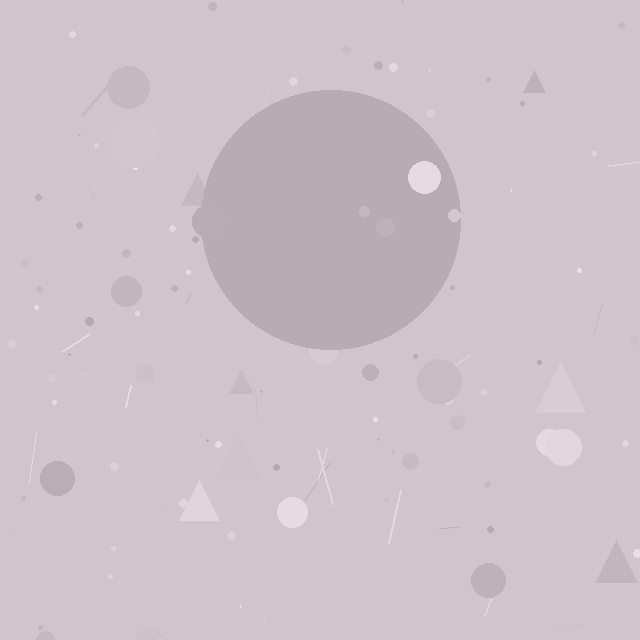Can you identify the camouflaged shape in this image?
The camouflaged shape is a circle.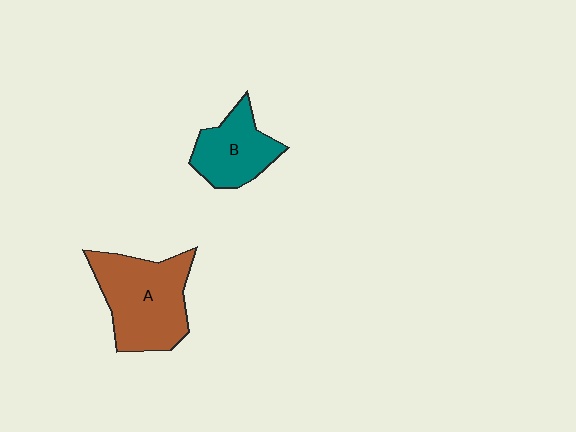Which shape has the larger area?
Shape A (brown).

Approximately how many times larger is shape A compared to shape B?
Approximately 1.6 times.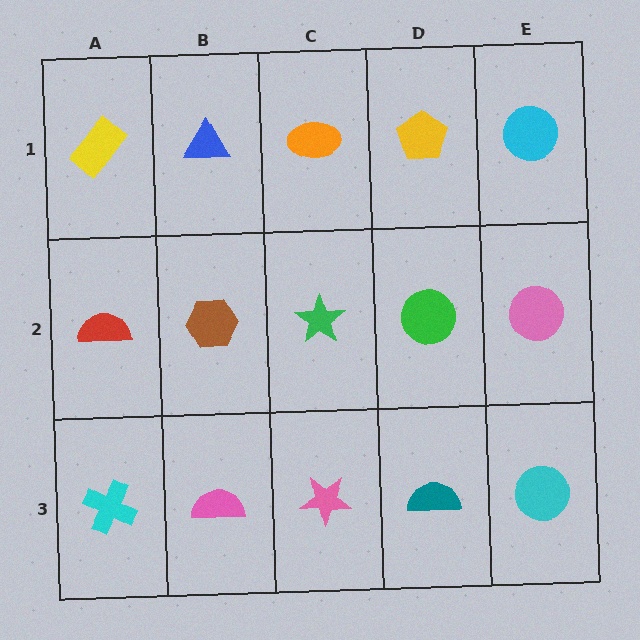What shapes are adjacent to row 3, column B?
A brown hexagon (row 2, column B), a cyan cross (row 3, column A), a pink star (row 3, column C).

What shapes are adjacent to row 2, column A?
A yellow rectangle (row 1, column A), a cyan cross (row 3, column A), a brown hexagon (row 2, column B).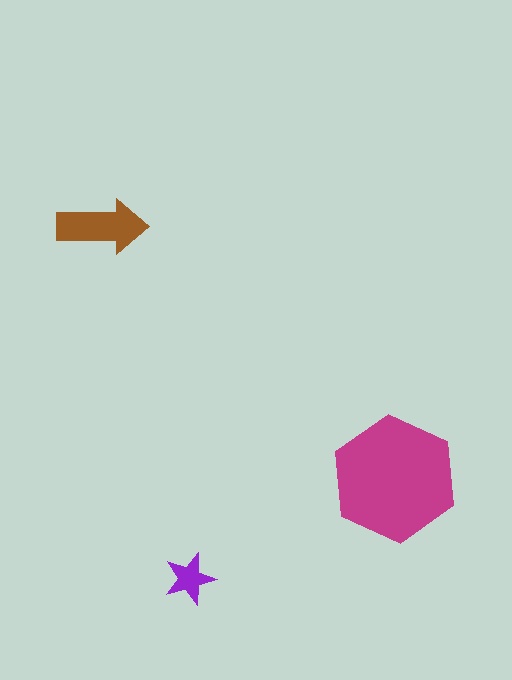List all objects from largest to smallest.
The magenta hexagon, the brown arrow, the purple star.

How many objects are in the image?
There are 3 objects in the image.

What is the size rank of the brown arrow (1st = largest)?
2nd.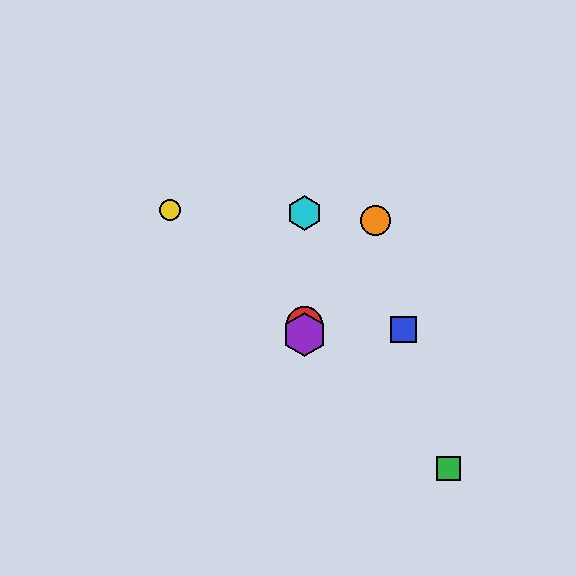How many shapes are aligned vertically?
3 shapes (the red circle, the purple hexagon, the cyan hexagon) are aligned vertically.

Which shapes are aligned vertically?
The red circle, the purple hexagon, the cyan hexagon are aligned vertically.